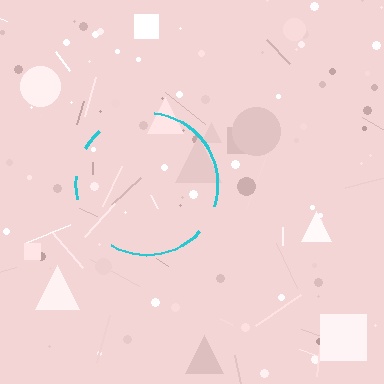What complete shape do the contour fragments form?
The contour fragments form a circle.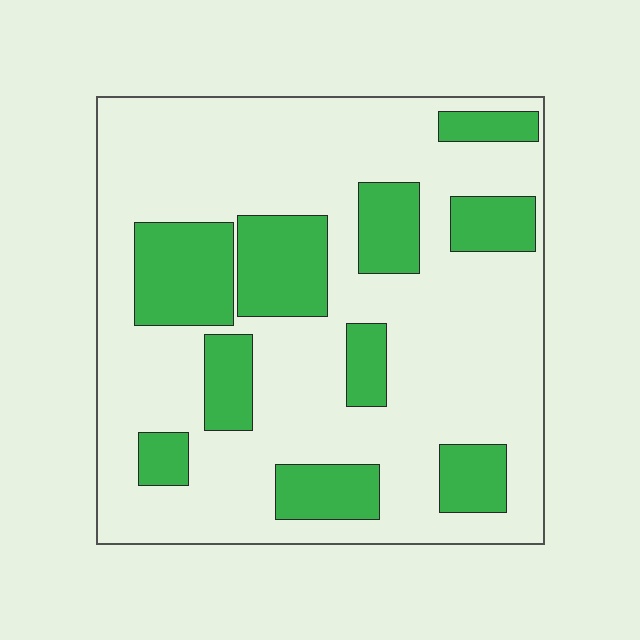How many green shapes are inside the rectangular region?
10.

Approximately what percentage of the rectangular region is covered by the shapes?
Approximately 25%.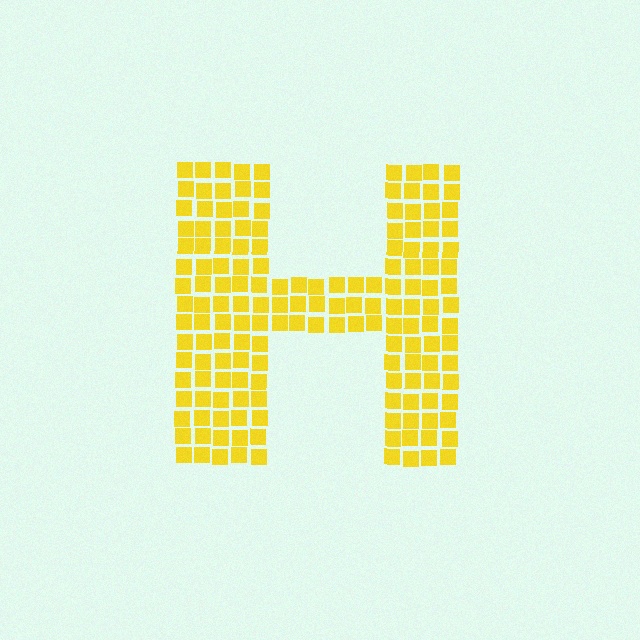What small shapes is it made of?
It is made of small squares.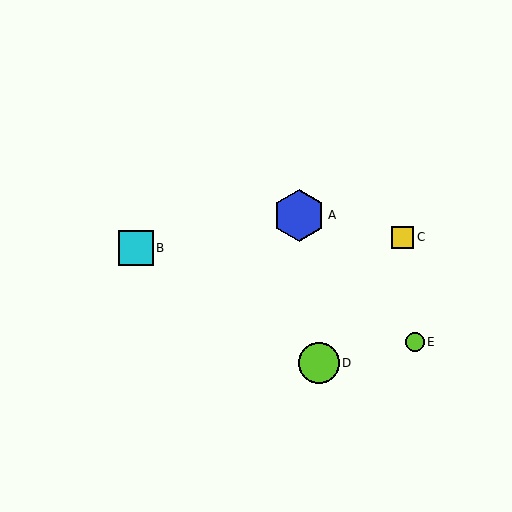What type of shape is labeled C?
Shape C is a yellow square.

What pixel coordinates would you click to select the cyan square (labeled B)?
Click at (136, 248) to select the cyan square B.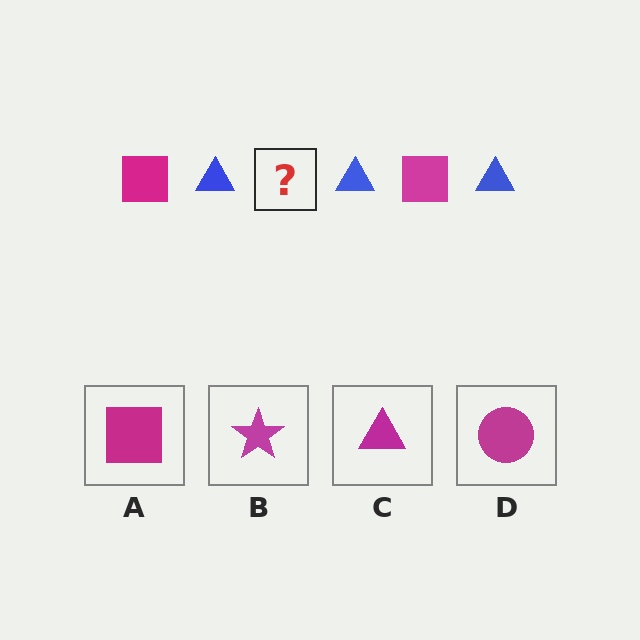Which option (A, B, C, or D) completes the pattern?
A.